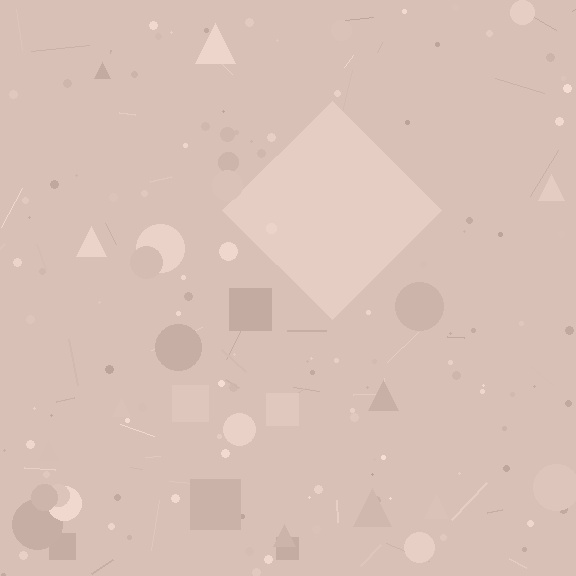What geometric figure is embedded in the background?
A diamond is embedded in the background.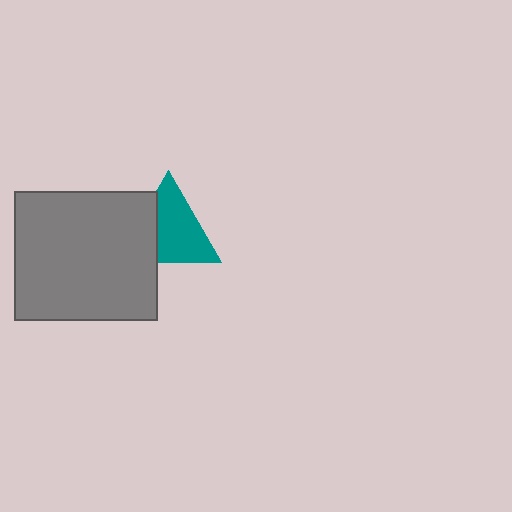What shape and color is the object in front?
The object in front is a gray rectangle.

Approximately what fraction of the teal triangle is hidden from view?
Roughly 32% of the teal triangle is hidden behind the gray rectangle.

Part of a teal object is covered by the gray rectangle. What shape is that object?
It is a triangle.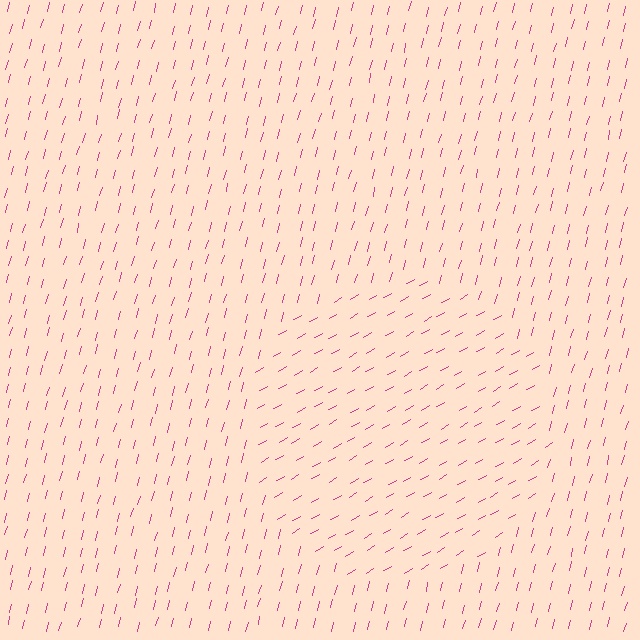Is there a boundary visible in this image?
Yes, there is a texture boundary formed by a change in line orientation.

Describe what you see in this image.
The image is filled with small magenta line segments. A circle region in the image has lines oriented differently from the surrounding lines, creating a visible texture boundary.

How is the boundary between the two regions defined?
The boundary is defined purely by a change in line orientation (approximately 45 degrees difference). All lines are the same color and thickness.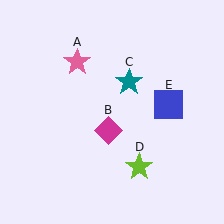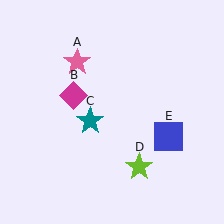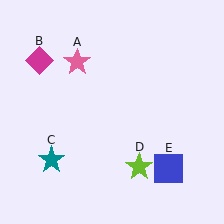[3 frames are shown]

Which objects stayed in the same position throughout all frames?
Pink star (object A) and lime star (object D) remained stationary.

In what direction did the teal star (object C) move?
The teal star (object C) moved down and to the left.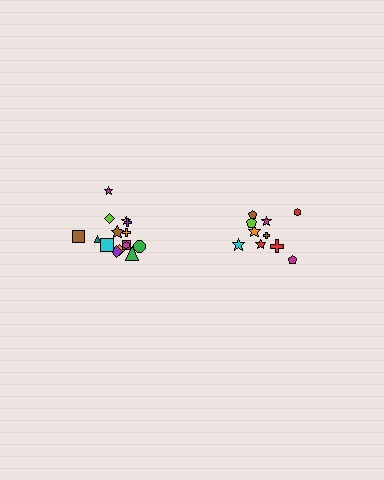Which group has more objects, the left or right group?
The left group.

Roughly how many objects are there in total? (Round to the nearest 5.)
Roughly 25 objects in total.